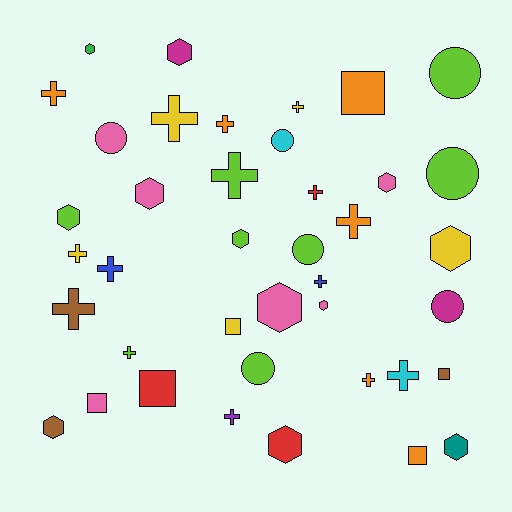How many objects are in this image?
There are 40 objects.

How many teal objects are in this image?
There is 1 teal object.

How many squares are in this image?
There are 6 squares.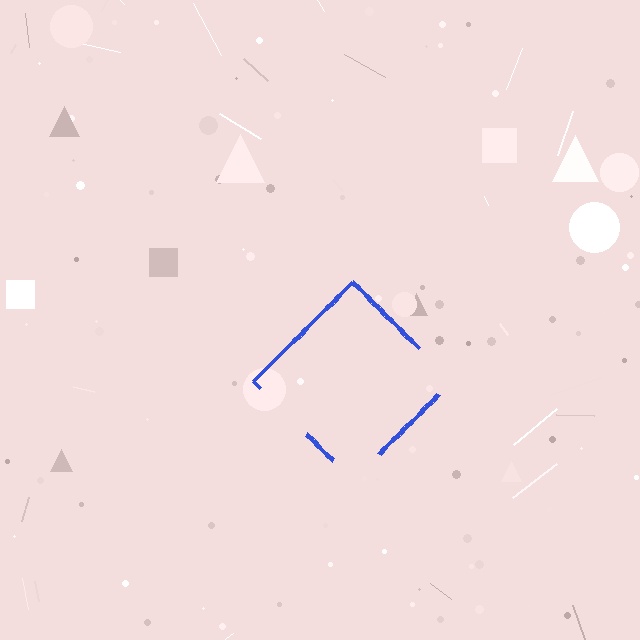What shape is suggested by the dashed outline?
The dashed outline suggests a diamond.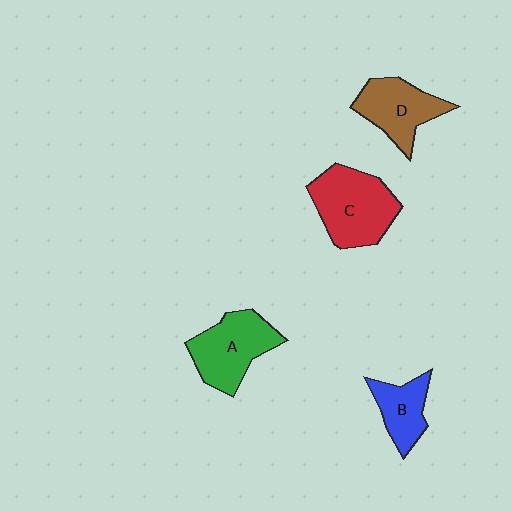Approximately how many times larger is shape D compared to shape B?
Approximately 1.4 times.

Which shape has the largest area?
Shape C (red).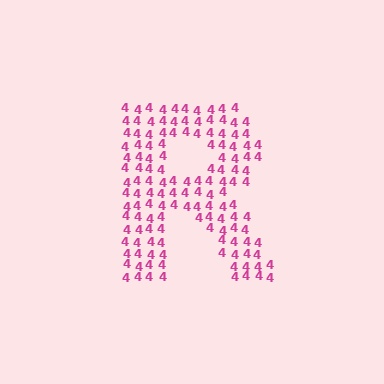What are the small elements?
The small elements are digit 4's.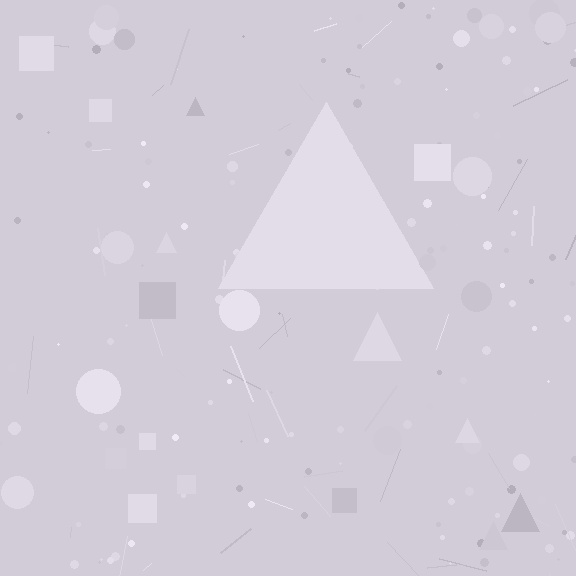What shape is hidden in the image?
A triangle is hidden in the image.